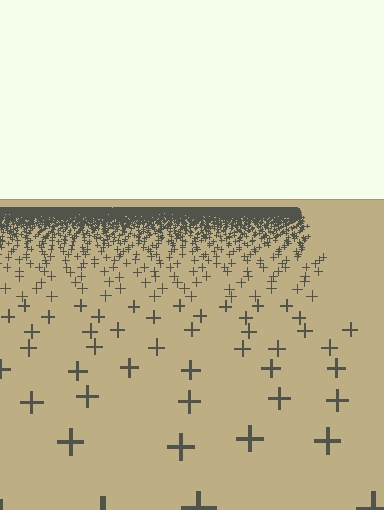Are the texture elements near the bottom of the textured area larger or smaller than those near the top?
Larger. Near the bottom, elements are closer to the viewer and appear at a bigger on-screen size.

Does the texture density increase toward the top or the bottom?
Density increases toward the top.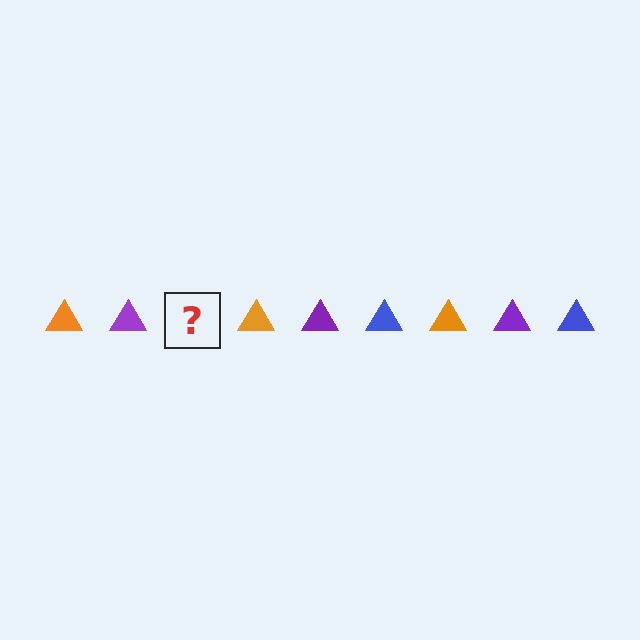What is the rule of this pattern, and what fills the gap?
The rule is that the pattern cycles through orange, purple, blue triangles. The gap should be filled with a blue triangle.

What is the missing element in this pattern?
The missing element is a blue triangle.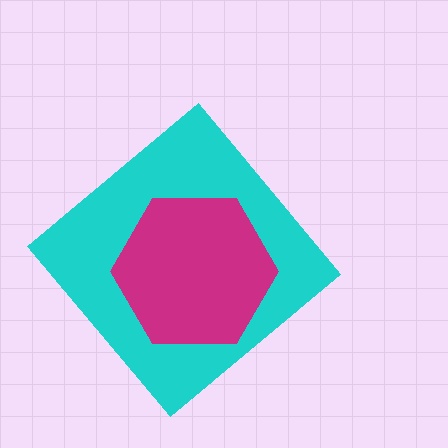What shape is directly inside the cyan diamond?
The magenta hexagon.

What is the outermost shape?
The cyan diamond.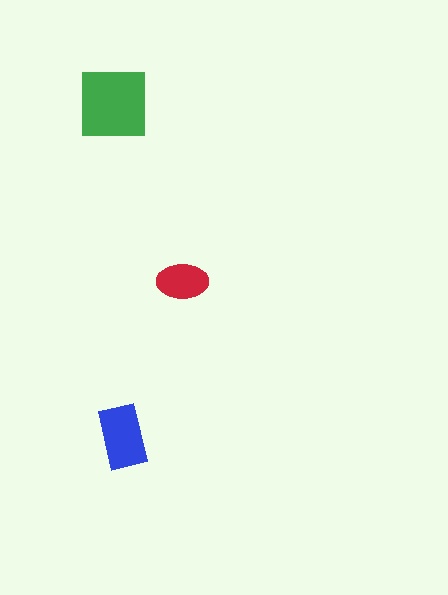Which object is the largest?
The green square.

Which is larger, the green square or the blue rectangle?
The green square.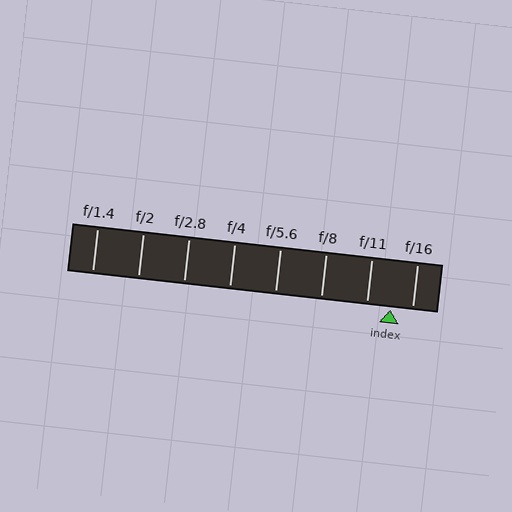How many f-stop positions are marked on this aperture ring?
There are 8 f-stop positions marked.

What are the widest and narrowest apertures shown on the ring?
The widest aperture shown is f/1.4 and the narrowest is f/16.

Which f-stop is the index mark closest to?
The index mark is closest to f/16.